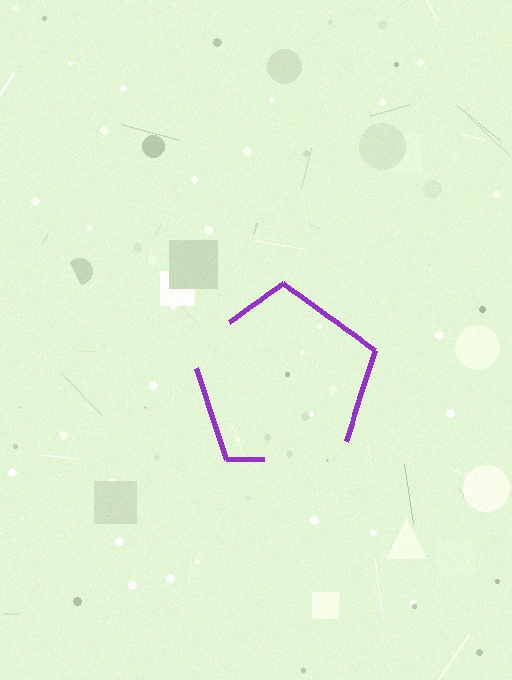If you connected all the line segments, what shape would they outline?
They would outline a pentagon.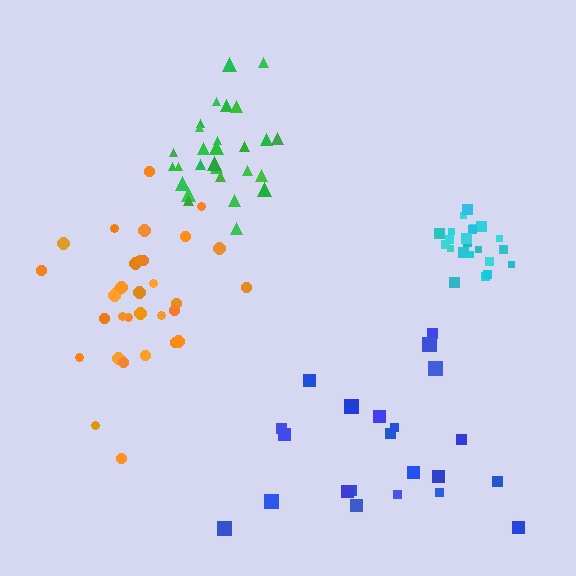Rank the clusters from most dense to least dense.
cyan, green, orange, blue.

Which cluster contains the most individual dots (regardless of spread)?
Orange (32).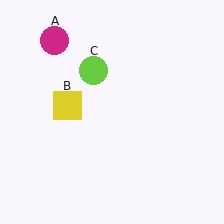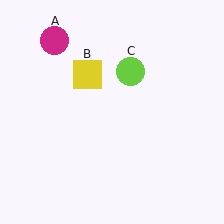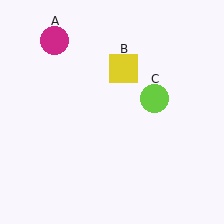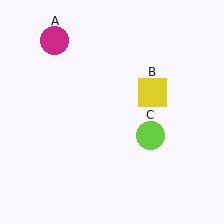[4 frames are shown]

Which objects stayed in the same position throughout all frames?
Magenta circle (object A) remained stationary.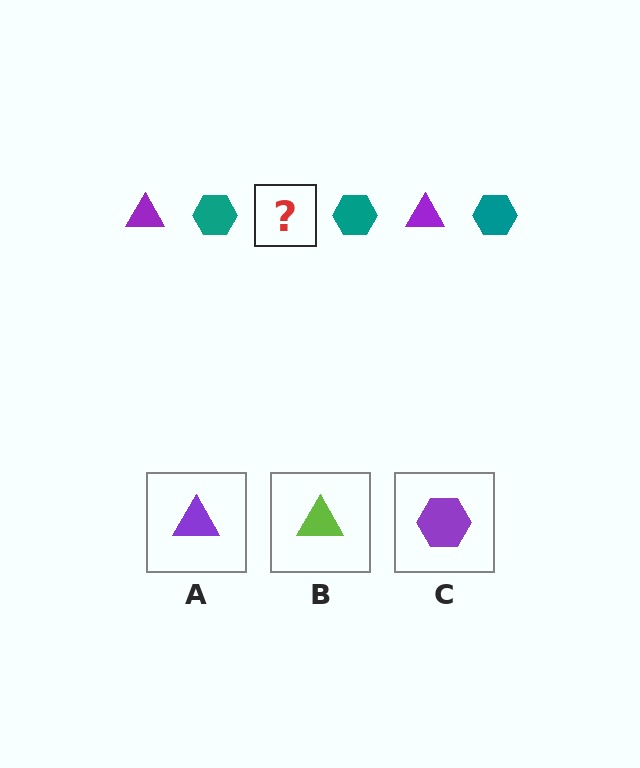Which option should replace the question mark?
Option A.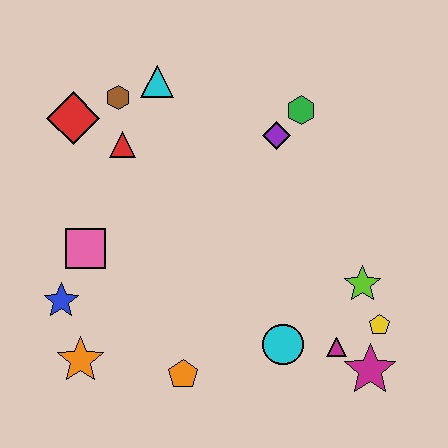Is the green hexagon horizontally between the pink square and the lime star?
Yes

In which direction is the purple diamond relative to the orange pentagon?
The purple diamond is above the orange pentagon.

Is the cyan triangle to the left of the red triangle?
No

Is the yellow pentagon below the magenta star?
No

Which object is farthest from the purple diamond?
The orange star is farthest from the purple diamond.